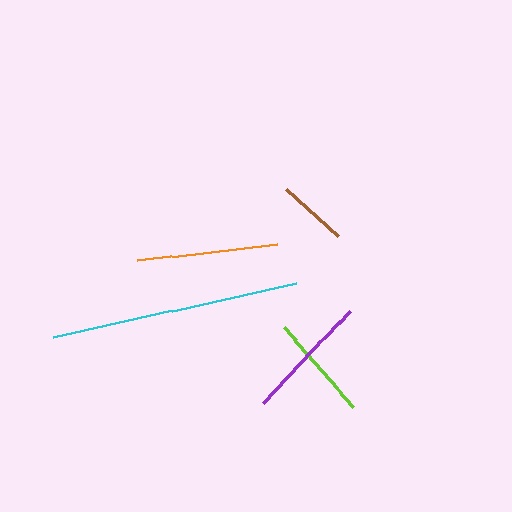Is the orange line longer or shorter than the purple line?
The orange line is longer than the purple line.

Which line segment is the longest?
The cyan line is the longest at approximately 249 pixels.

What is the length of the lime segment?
The lime segment is approximately 105 pixels long.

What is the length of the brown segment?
The brown segment is approximately 70 pixels long.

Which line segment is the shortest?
The brown line is the shortest at approximately 70 pixels.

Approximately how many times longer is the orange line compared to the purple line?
The orange line is approximately 1.1 times the length of the purple line.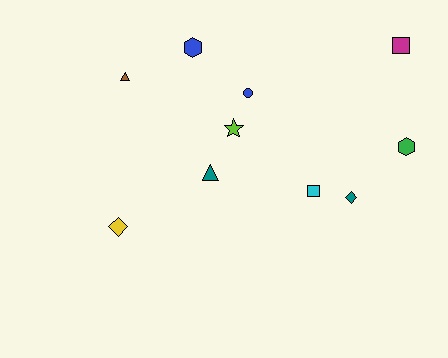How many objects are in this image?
There are 10 objects.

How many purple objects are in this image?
There are no purple objects.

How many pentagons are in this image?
There are no pentagons.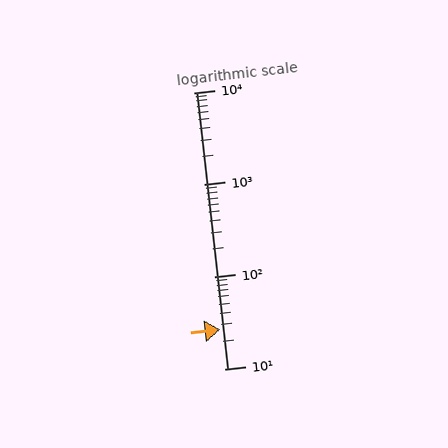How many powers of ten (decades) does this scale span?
The scale spans 3 decades, from 10 to 10000.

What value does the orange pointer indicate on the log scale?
The pointer indicates approximately 27.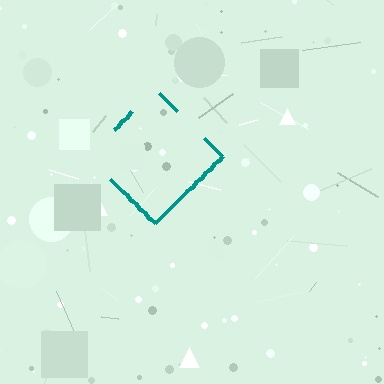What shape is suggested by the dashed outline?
The dashed outline suggests a diamond.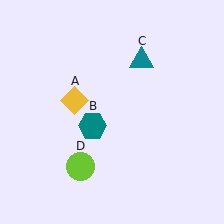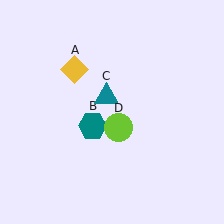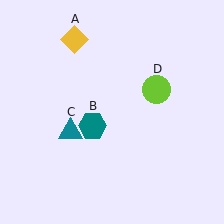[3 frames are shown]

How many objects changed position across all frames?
3 objects changed position: yellow diamond (object A), teal triangle (object C), lime circle (object D).